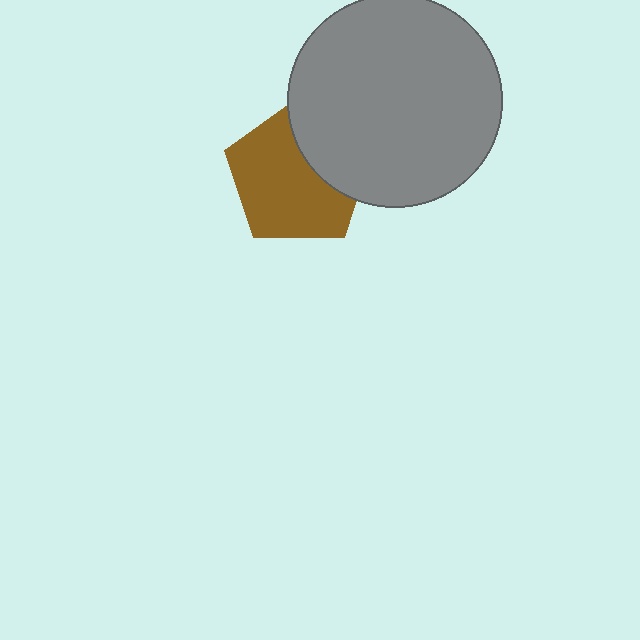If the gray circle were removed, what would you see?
You would see the complete brown pentagon.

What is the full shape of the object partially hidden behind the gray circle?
The partially hidden object is a brown pentagon.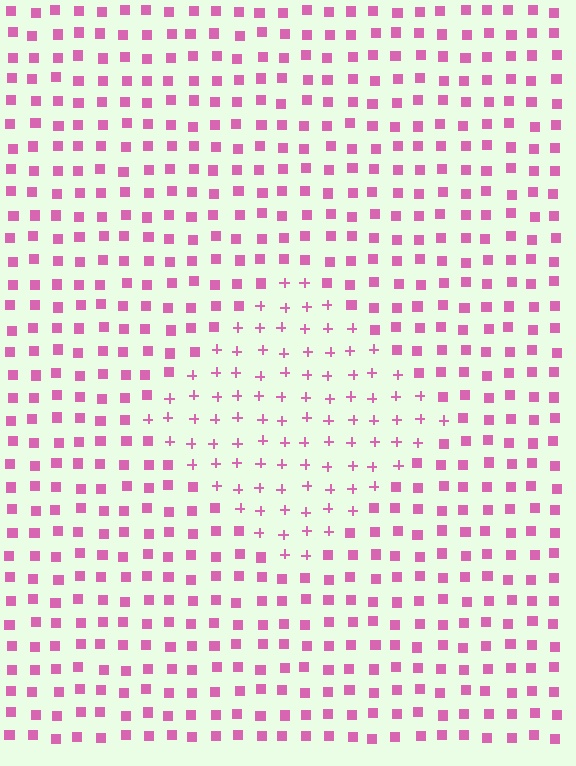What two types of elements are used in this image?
The image uses plus signs inside the diamond region and squares outside it.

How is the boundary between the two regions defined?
The boundary is defined by a change in element shape: plus signs inside vs. squares outside. All elements share the same color and spacing.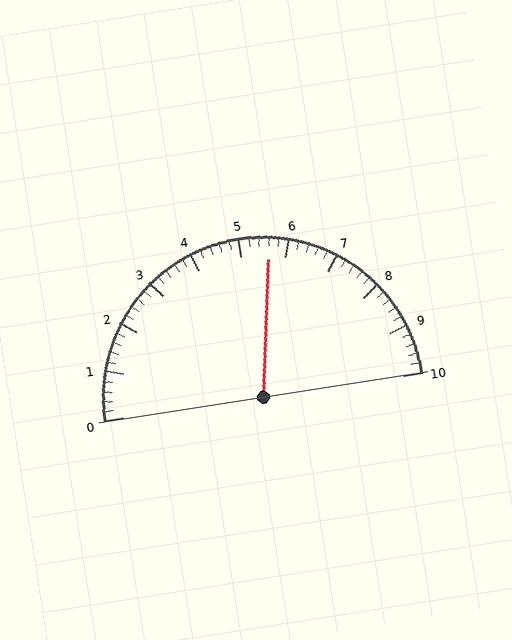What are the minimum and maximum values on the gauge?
The gauge ranges from 0 to 10.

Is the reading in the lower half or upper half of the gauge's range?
The reading is in the upper half of the range (0 to 10).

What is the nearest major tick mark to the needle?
The nearest major tick mark is 6.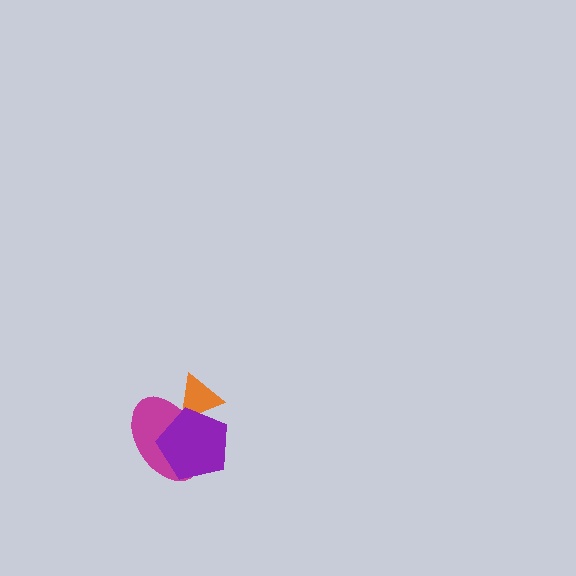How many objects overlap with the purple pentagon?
2 objects overlap with the purple pentagon.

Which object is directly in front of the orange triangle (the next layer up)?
The magenta ellipse is directly in front of the orange triangle.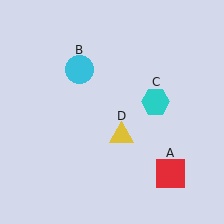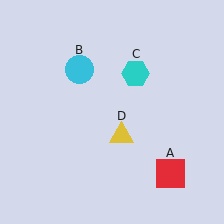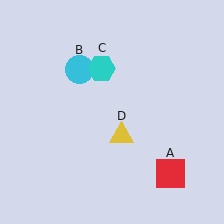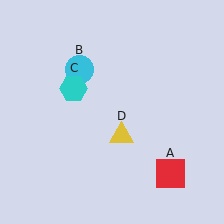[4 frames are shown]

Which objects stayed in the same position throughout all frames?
Red square (object A) and cyan circle (object B) and yellow triangle (object D) remained stationary.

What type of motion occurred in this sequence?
The cyan hexagon (object C) rotated counterclockwise around the center of the scene.